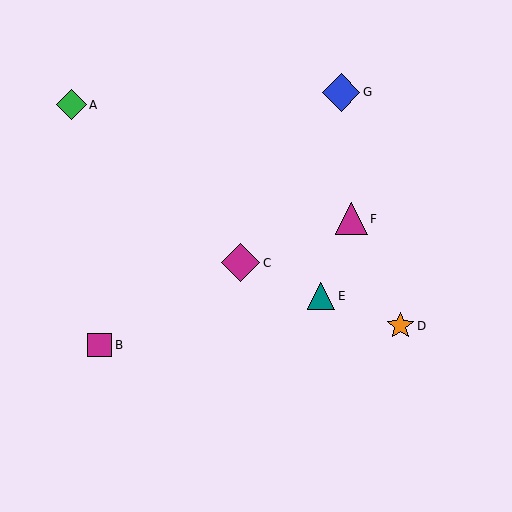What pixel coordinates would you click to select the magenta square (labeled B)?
Click at (100, 345) to select the magenta square B.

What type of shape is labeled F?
Shape F is a magenta triangle.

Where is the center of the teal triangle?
The center of the teal triangle is at (321, 296).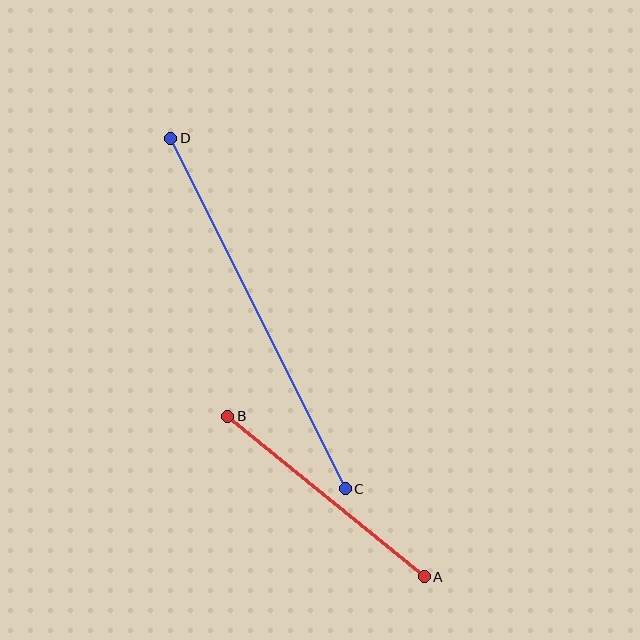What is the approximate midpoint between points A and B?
The midpoint is at approximately (326, 497) pixels.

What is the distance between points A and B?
The distance is approximately 253 pixels.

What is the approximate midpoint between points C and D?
The midpoint is at approximately (258, 314) pixels.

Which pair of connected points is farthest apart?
Points C and D are farthest apart.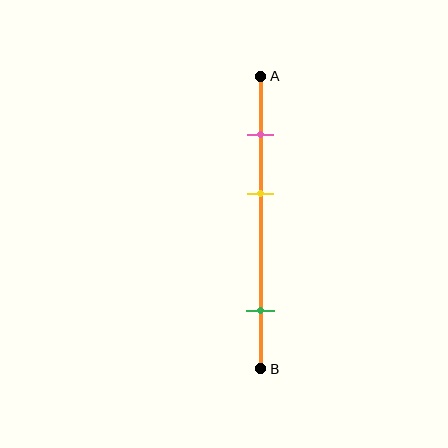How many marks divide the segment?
There are 3 marks dividing the segment.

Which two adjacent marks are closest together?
The pink and yellow marks are the closest adjacent pair.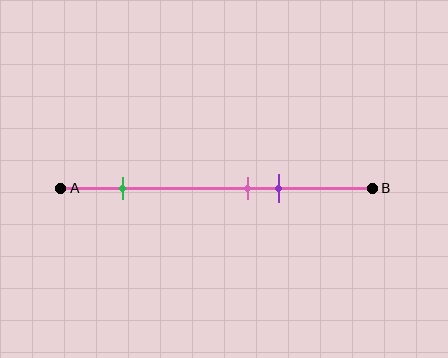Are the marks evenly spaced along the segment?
No, the marks are not evenly spaced.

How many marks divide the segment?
There are 3 marks dividing the segment.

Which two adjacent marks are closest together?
The pink and purple marks are the closest adjacent pair.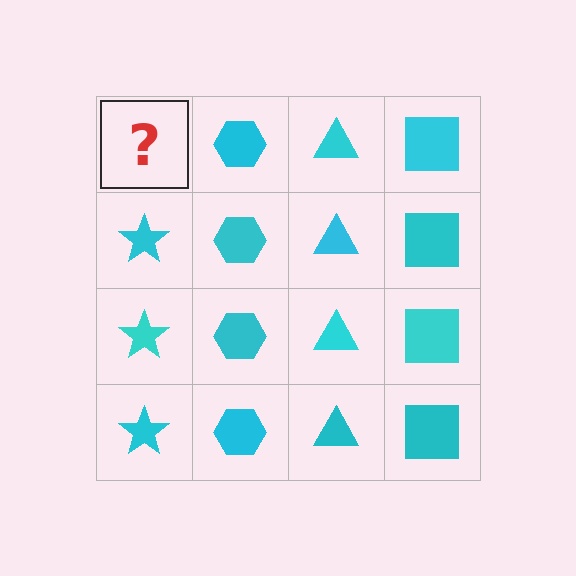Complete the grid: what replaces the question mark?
The question mark should be replaced with a cyan star.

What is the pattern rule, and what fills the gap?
The rule is that each column has a consistent shape. The gap should be filled with a cyan star.